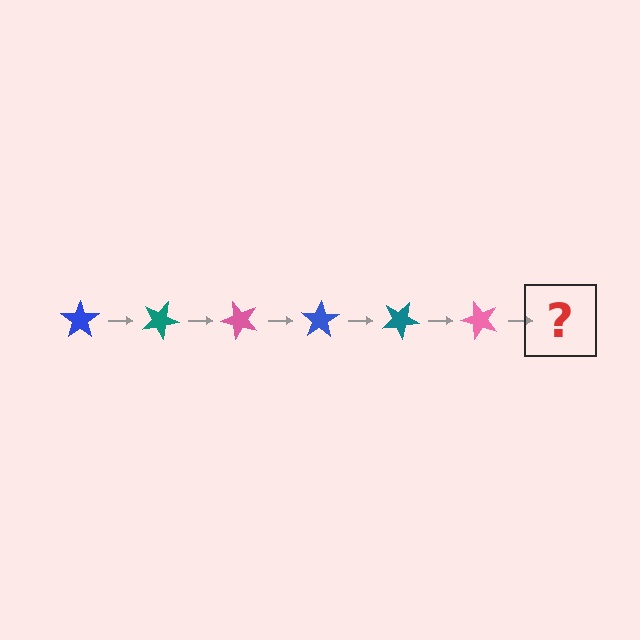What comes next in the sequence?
The next element should be a blue star, rotated 150 degrees from the start.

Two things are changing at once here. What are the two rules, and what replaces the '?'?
The two rules are that it rotates 25 degrees each step and the color cycles through blue, teal, and pink. The '?' should be a blue star, rotated 150 degrees from the start.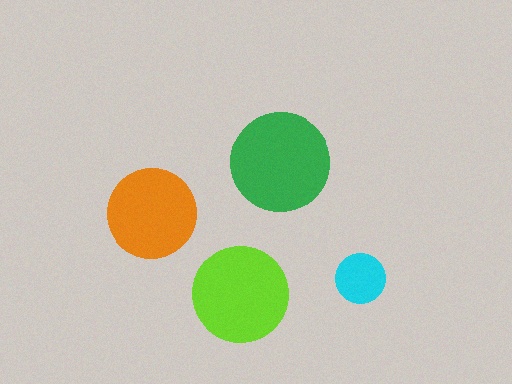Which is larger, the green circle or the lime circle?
The green one.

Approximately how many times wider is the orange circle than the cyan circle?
About 2 times wider.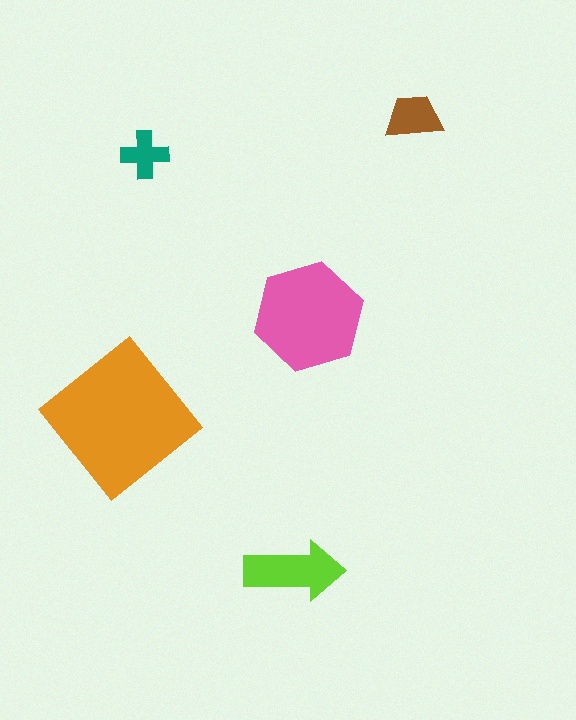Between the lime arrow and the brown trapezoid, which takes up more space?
The lime arrow.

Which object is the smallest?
The teal cross.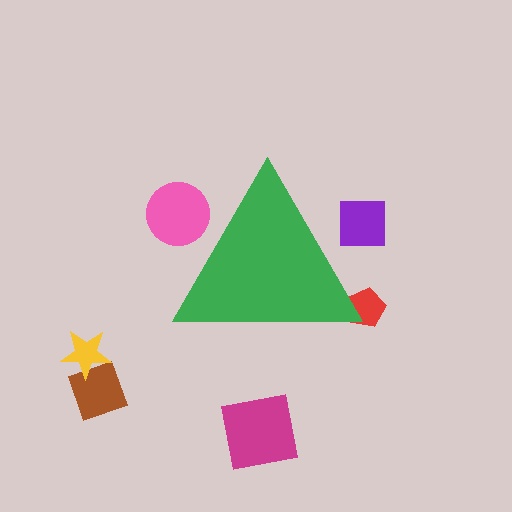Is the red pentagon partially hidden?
Yes, the red pentagon is partially hidden behind the green triangle.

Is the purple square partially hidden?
Yes, the purple square is partially hidden behind the green triangle.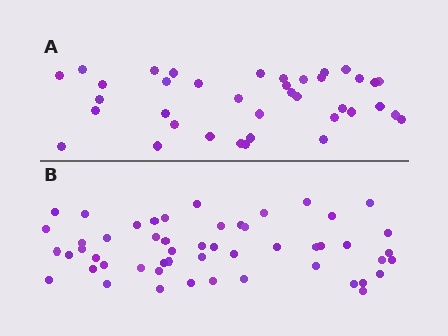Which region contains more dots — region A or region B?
Region B (the bottom region) has more dots.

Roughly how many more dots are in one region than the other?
Region B has approximately 15 more dots than region A.